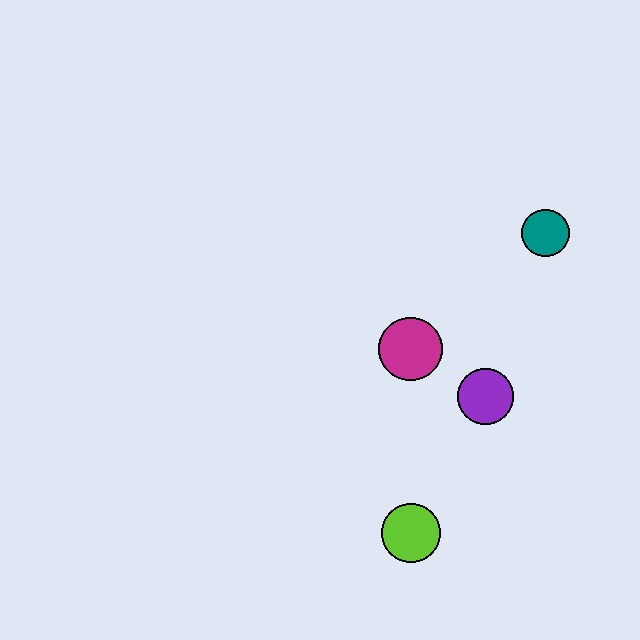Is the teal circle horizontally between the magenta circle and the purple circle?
No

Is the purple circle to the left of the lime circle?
No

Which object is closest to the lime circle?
The purple circle is closest to the lime circle.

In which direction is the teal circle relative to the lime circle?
The teal circle is above the lime circle.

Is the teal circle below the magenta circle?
No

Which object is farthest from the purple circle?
The teal circle is farthest from the purple circle.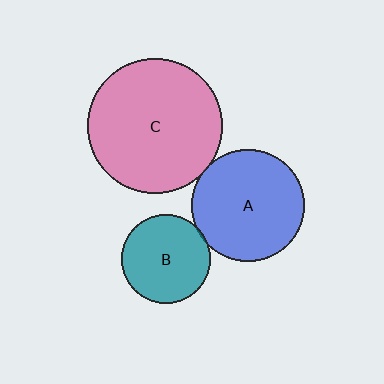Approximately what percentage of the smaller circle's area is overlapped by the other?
Approximately 5%.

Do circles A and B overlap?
Yes.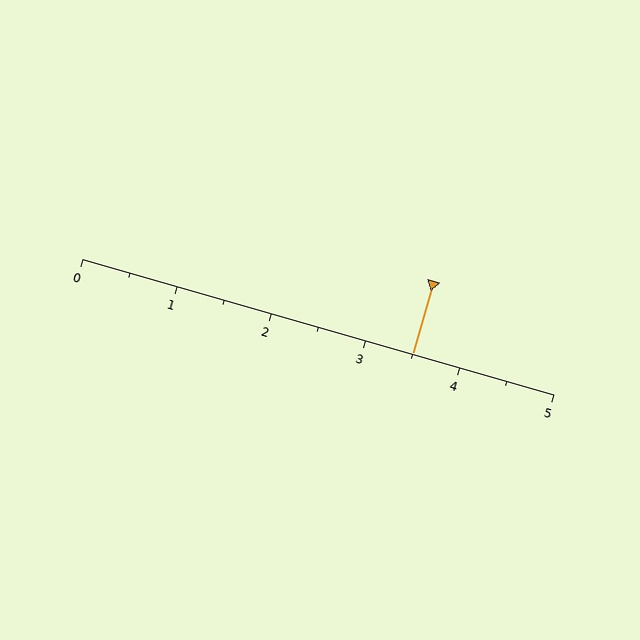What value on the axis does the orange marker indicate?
The marker indicates approximately 3.5.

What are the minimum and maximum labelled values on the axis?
The axis runs from 0 to 5.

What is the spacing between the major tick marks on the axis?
The major ticks are spaced 1 apart.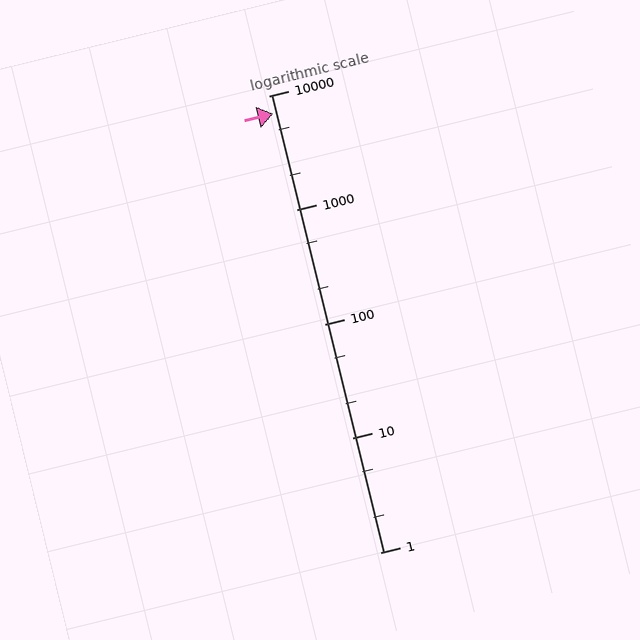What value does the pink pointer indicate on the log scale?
The pointer indicates approximately 6900.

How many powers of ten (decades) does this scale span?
The scale spans 4 decades, from 1 to 10000.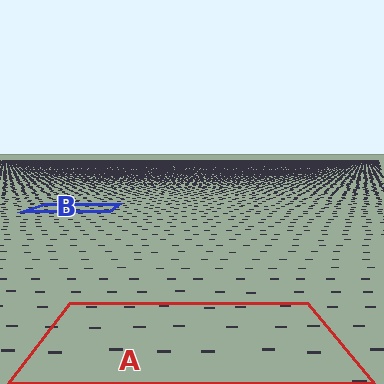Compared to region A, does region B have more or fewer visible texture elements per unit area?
Region B has more texture elements per unit area — they are packed more densely because it is farther away.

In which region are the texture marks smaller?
The texture marks are smaller in region B, because it is farther away.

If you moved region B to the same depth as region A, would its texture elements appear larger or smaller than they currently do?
They would appear larger. At a closer depth, the same texture elements are projected at a bigger on-screen size.